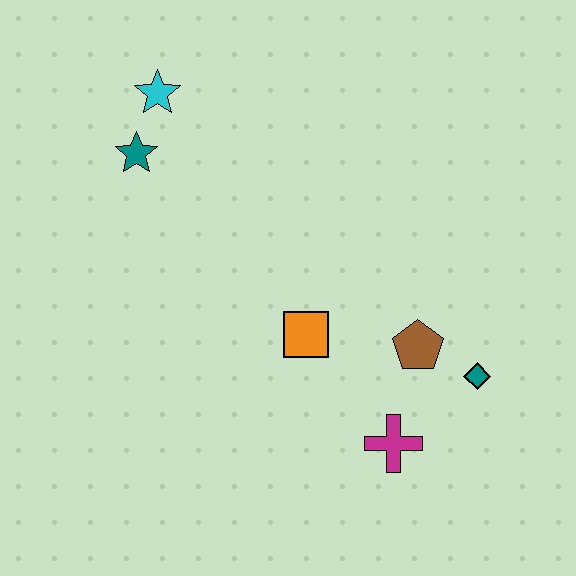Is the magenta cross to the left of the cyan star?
No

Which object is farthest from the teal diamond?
The cyan star is farthest from the teal diamond.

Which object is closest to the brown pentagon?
The teal diamond is closest to the brown pentagon.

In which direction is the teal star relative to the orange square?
The teal star is above the orange square.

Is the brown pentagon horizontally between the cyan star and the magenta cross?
No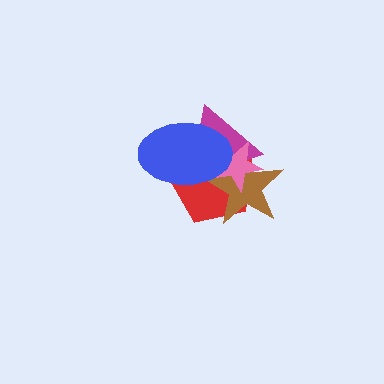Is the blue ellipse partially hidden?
No, no other shape covers it.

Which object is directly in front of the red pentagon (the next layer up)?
The brown star is directly in front of the red pentagon.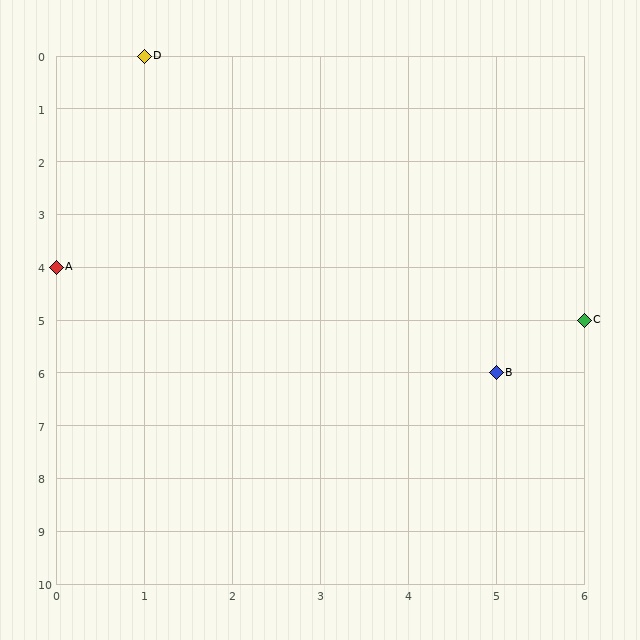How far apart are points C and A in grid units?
Points C and A are 6 columns and 1 row apart (about 6.1 grid units diagonally).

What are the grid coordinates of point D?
Point D is at grid coordinates (1, 0).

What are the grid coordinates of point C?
Point C is at grid coordinates (6, 5).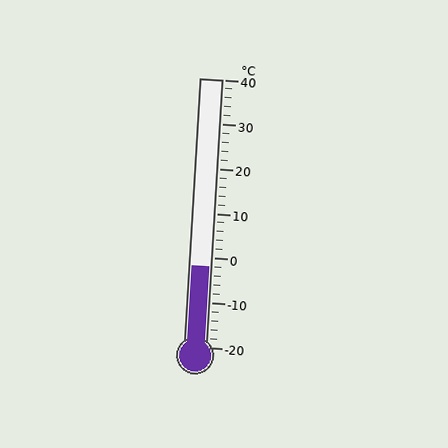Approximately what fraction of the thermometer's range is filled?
The thermometer is filled to approximately 30% of its range.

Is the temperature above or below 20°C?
The temperature is below 20°C.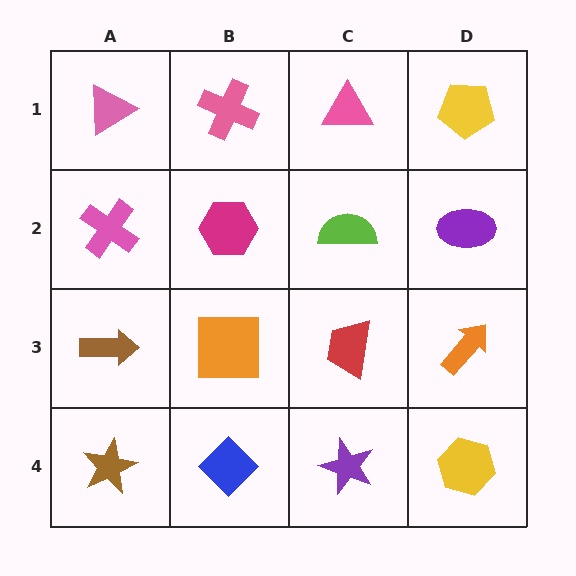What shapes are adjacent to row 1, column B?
A magenta hexagon (row 2, column B), a pink triangle (row 1, column A), a pink triangle (row 1, column C).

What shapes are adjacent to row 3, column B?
A magenta hexagon (row 2, column B), a blue diamond (row 4, column B), a brown arrow (row 3, column A), a red trapezoid (row 3, column C).